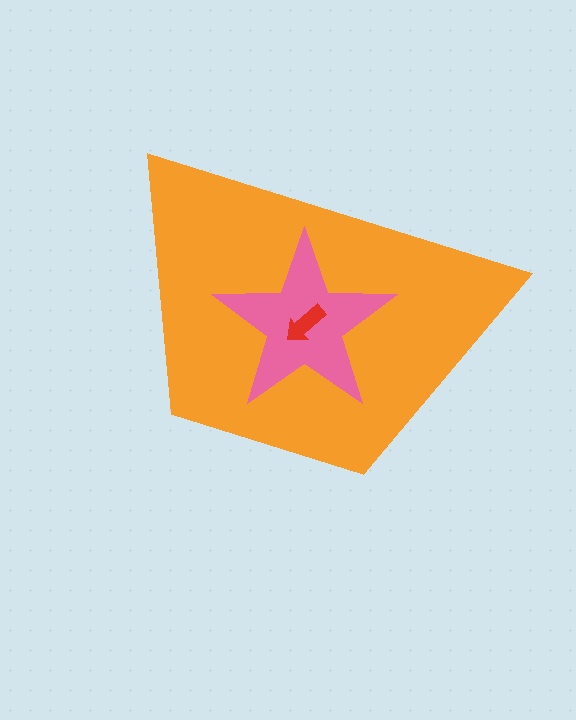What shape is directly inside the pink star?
The red arrow.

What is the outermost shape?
The orange trapezoid.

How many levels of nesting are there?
3.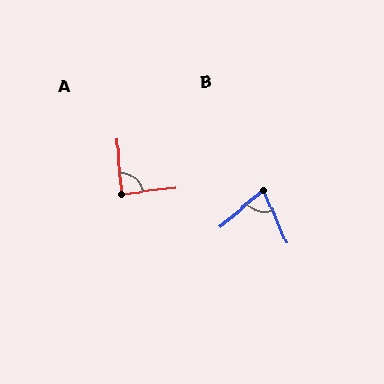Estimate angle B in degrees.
Approximately 74 degrees.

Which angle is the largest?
A, at approximately 87 degrees.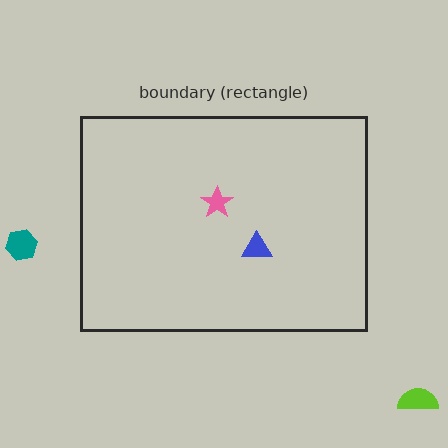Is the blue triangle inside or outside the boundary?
Inside.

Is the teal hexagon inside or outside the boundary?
Outside.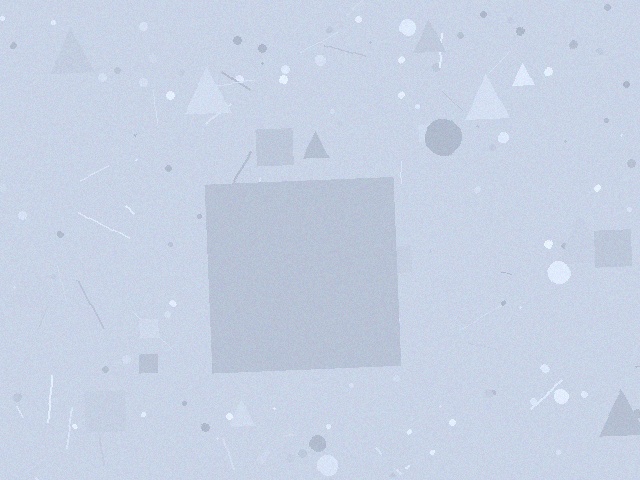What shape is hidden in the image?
A square is hidden in the image.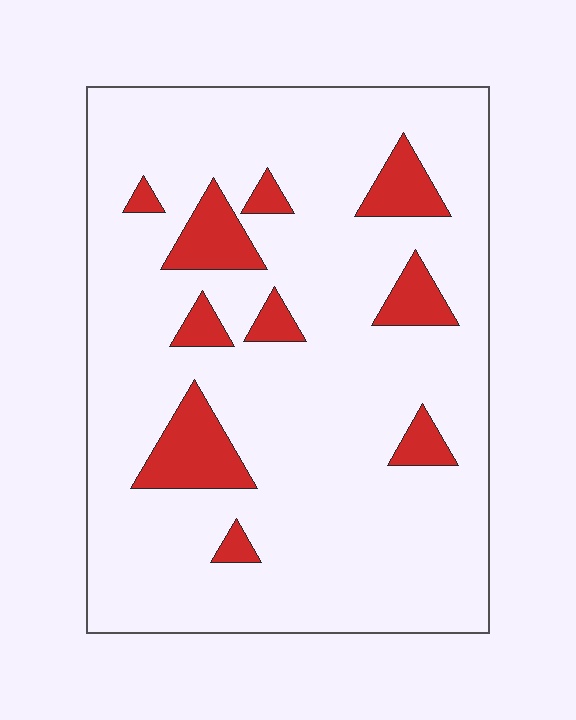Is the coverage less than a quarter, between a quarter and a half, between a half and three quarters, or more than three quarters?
Less than a quarter.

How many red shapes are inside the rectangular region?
10.